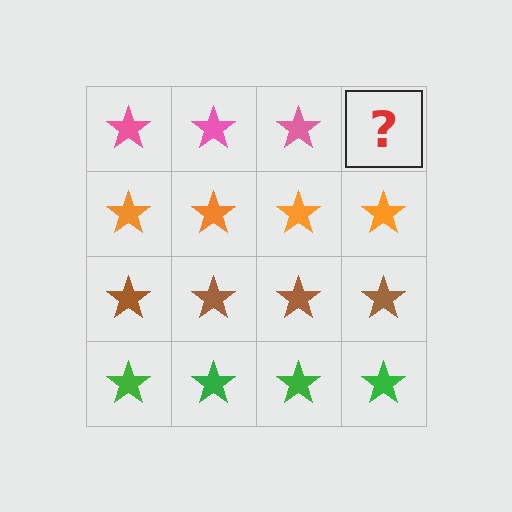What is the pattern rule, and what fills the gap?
The rule is that each row has a consistent color. The gap should be filled with a pink star.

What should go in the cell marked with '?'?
The missing cell should contain a pink star.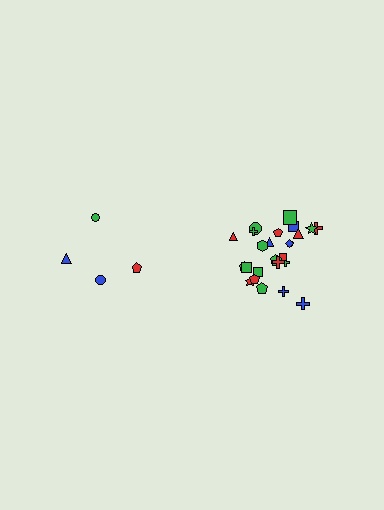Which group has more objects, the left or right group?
The right group.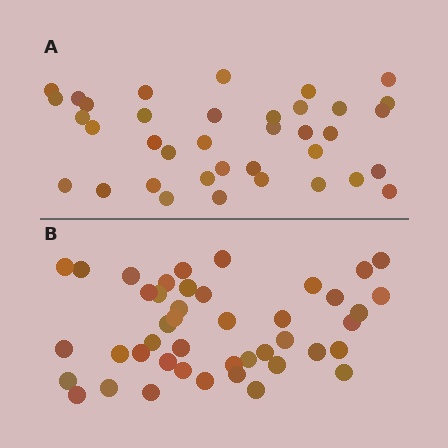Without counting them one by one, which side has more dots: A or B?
Region B (the bottom region) has more dots.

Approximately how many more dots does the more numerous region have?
Region B has roughly 8 or so more dots than region A.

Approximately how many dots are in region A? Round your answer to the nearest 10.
About 40 dots. (The exact count is 37, which rounds to 40.)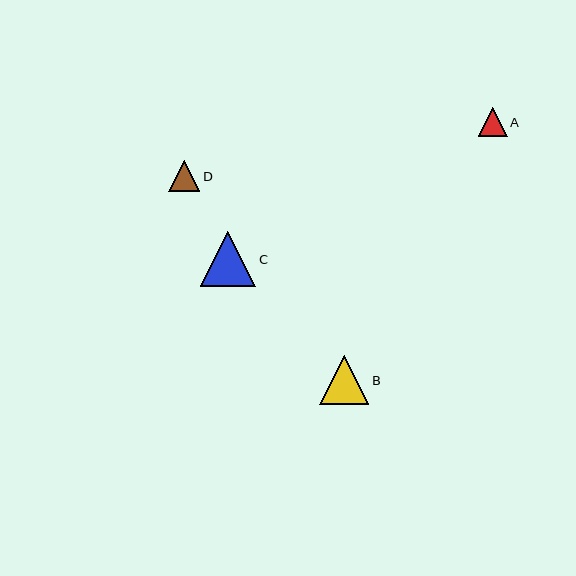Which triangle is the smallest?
Triangle A is the smallest with a size of approximately 29 pixels.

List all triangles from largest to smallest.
From largest to smallest: C, B, D, A.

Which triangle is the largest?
Triangle C is the largest with a size of approximately 55 pixels.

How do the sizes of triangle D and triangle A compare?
Triangle D and triangle A are approximately the same size.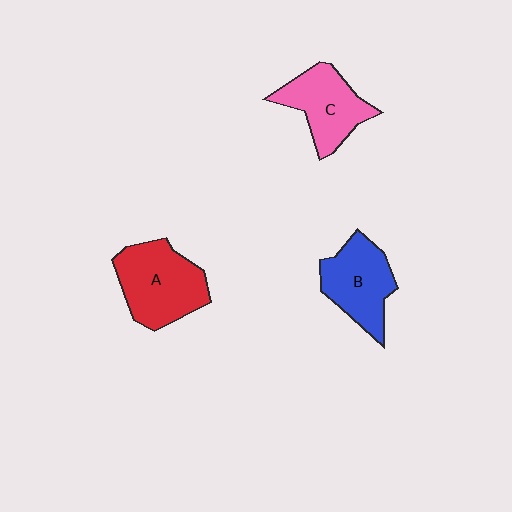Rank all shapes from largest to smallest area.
From largest to smallest: A (red), B (blue), C (pink).